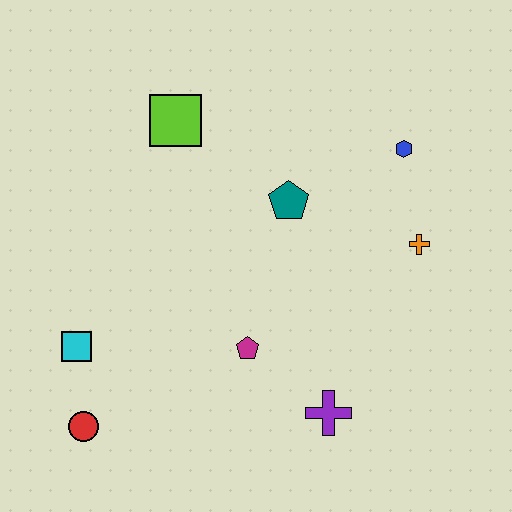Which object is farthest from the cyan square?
The blue hexagon is farthest from the cyan square.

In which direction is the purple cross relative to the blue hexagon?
The purple cross is below the blue hexagon.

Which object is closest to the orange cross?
The blue hexagon is closest to the orange cross.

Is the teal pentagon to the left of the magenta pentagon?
No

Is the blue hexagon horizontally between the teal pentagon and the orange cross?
Yes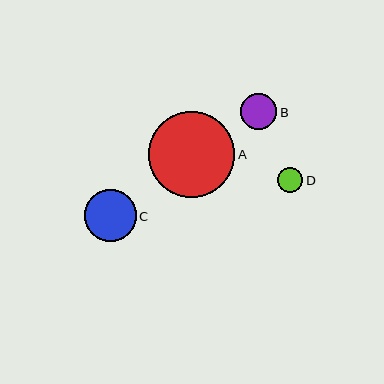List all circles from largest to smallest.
From largest to smallest: A, C, B, D.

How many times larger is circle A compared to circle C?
Circle A is approximately 1.7 times the size of circle C.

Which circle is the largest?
Circle A is the largest with a size of approximately 86 pixels.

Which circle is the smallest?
Circle D is the smallest with a size of approximately 25 pixels.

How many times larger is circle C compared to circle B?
Circle C is approximately 1.4 times the size of circle B.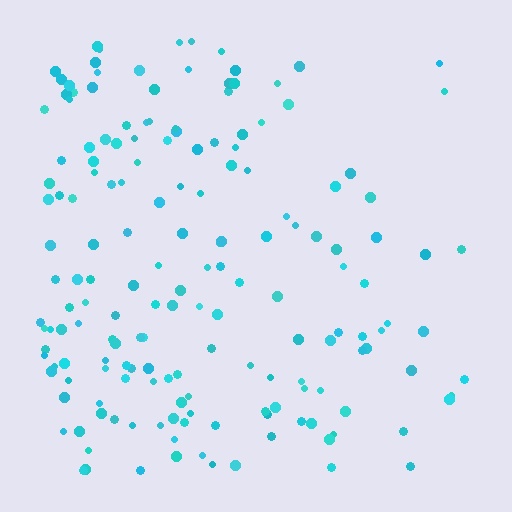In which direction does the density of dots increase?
From right to left, with the left side densest.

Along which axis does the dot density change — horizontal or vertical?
Horizontal.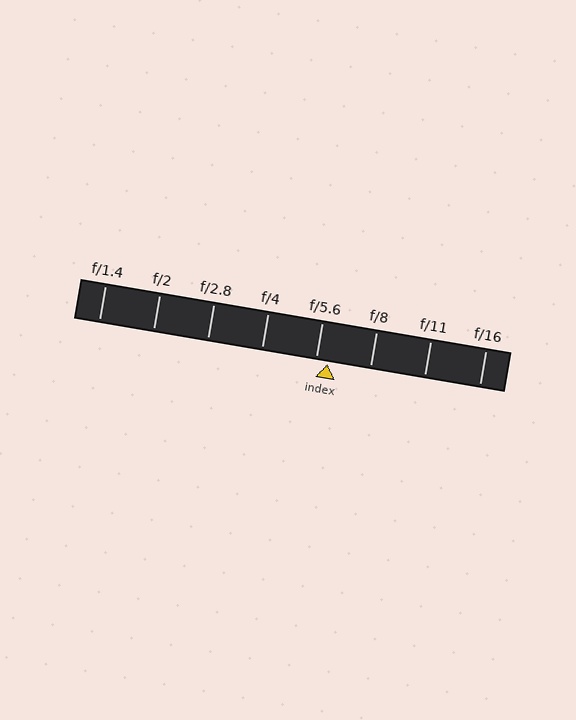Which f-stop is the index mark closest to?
The index mark is closest to f/5.6.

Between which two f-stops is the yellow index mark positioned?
The index mark is between f/5.6 and f/8.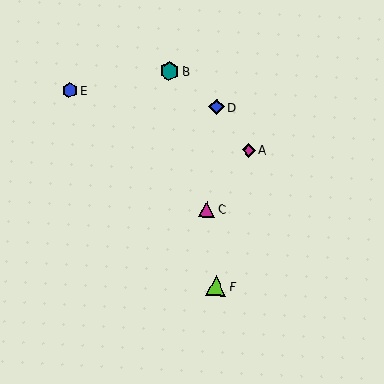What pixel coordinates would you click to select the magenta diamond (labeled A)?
Click at (249, 150) to select the magenta diamond A.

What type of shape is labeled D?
Shape D is a blue diamond.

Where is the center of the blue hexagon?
The center of the blue hexagon is at (70, 90).